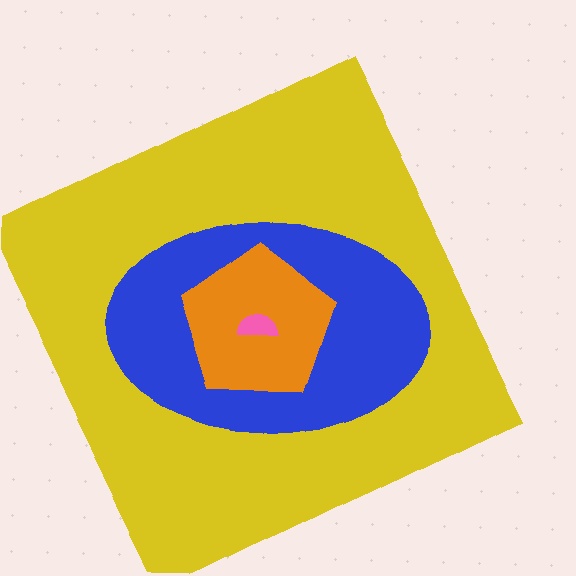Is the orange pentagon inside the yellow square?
Yes.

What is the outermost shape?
The yellow square.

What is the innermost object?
The pink semicircle.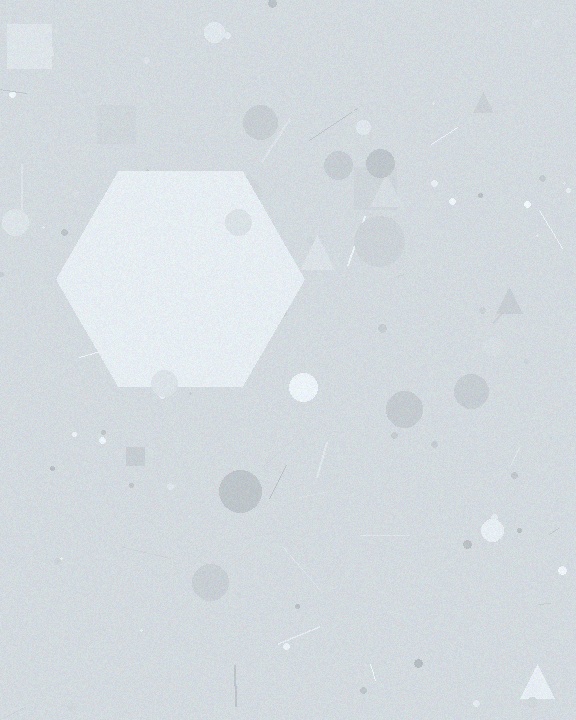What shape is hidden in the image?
A hexagon is hidden in the image.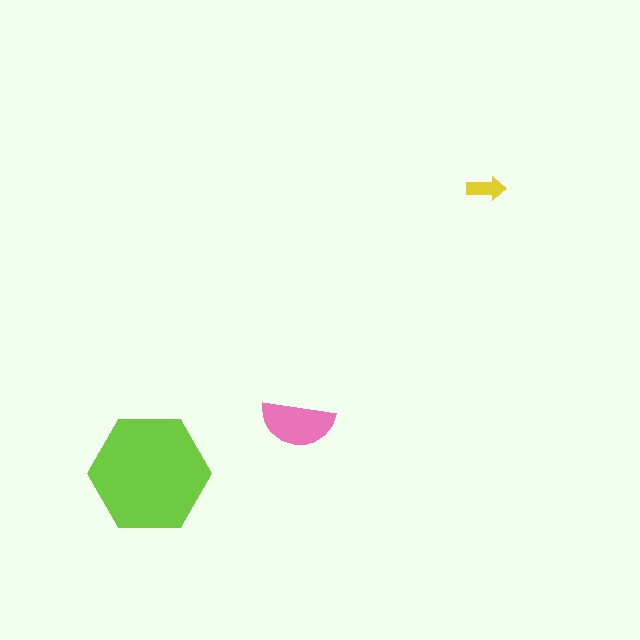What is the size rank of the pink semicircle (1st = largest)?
2nd.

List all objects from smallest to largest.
The yellow arrow, the pink semicircle, the lime hexagon.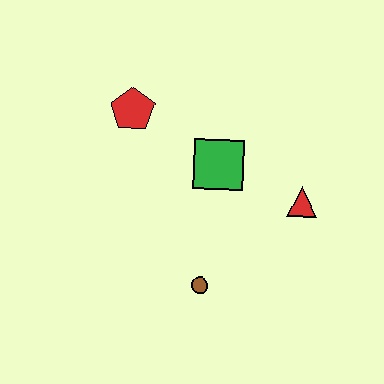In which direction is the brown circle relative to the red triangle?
The brown circle is to the left of the red triangle.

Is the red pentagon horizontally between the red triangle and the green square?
No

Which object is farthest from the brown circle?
The red pentagon is farthest from the brown circle.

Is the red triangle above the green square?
No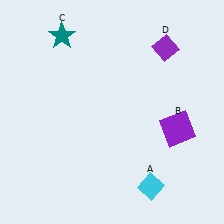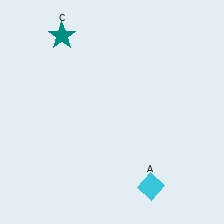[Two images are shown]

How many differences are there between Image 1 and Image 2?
There are 2 differences between the two images.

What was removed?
The purple diamond (D), the purple square (B) were removed in Image 2.